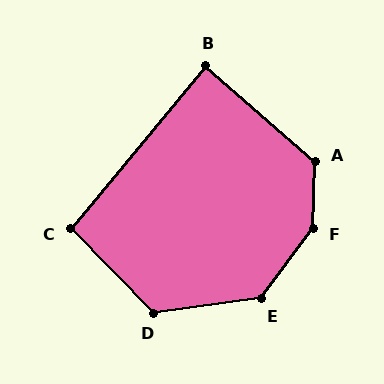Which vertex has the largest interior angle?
F, at approximately 145 degrees.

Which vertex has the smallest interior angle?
B, at approximately 88 degrees.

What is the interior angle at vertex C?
Approximately 96 degrees (obtuse).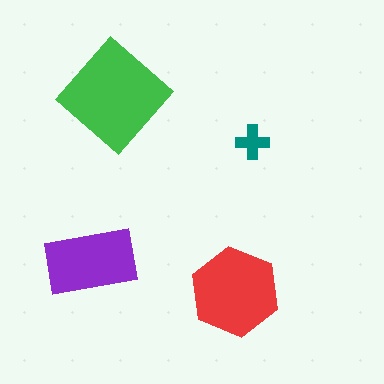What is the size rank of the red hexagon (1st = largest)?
2nd.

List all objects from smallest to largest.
The teal cross, the purple rectangle, the red hexagon, the green diamond.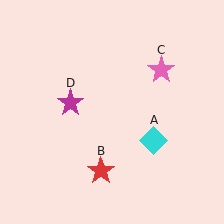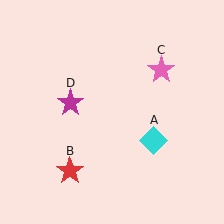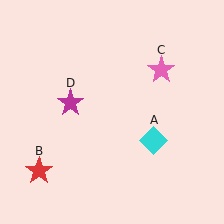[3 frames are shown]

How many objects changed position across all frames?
1 object changed position: red star (object B).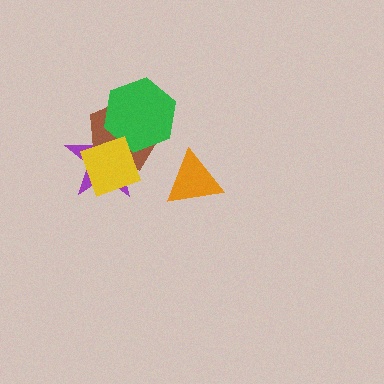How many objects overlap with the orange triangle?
0 objects overlap with the orange triangle.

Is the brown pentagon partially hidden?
Yes, it is partially covered by another shape.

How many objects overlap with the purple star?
3 objects overlap with the purple star.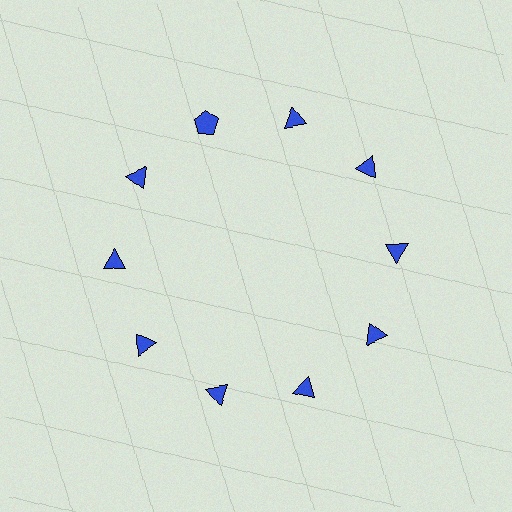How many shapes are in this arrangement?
There are 10 shapes arranged in a ring pattern.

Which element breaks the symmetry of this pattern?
The blue pentagon at roughly the 11 o'clock position breaks the symmetry. All other shapes are blue triangles.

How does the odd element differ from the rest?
It has a different shape: pentagon instead of triangle.